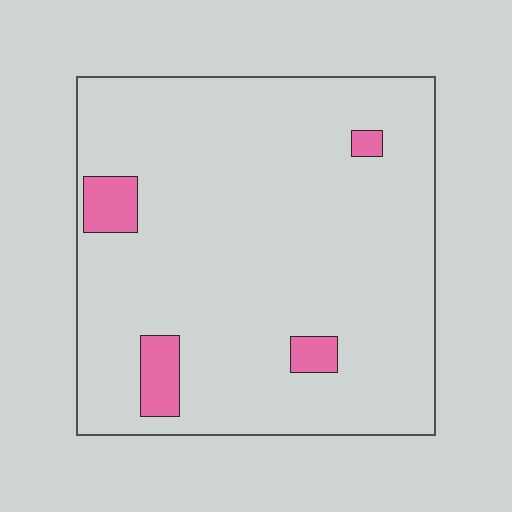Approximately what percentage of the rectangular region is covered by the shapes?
Approximately 5%.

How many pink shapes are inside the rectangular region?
4.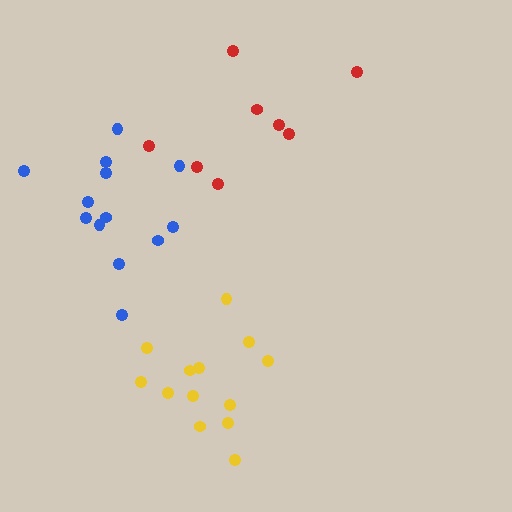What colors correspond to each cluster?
The clusters are colored: yellow, blue, red.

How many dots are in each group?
Group 1: 13 dots, Group 2: 13 dots, Group 3: 8 dots (34 total).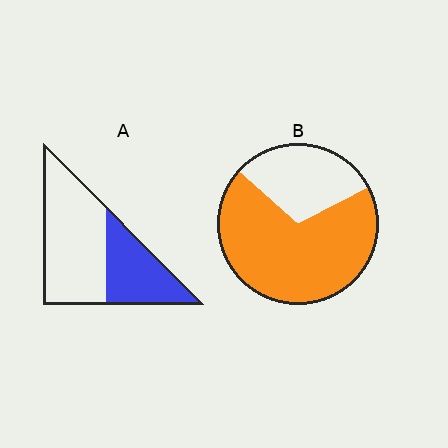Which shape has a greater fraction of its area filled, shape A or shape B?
Shape B.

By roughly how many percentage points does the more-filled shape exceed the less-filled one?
By roughly 30 percentage points (B over A).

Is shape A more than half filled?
No.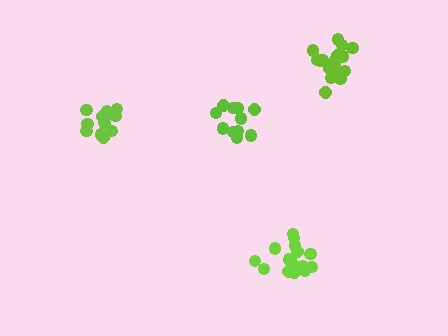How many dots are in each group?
Group 1: 16 dots, Group 2: 12 dots, Group 3: 17 dots, Group 4: 11 dots (56 total).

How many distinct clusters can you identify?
There are 4 distinct clusters.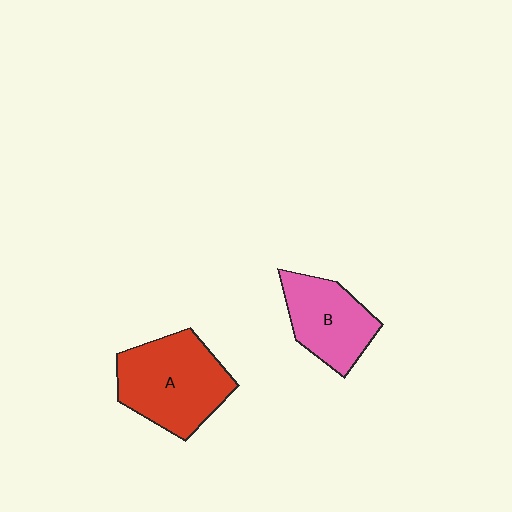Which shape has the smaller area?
Shape B (pink).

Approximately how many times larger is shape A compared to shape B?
Approximately 1.4 times.